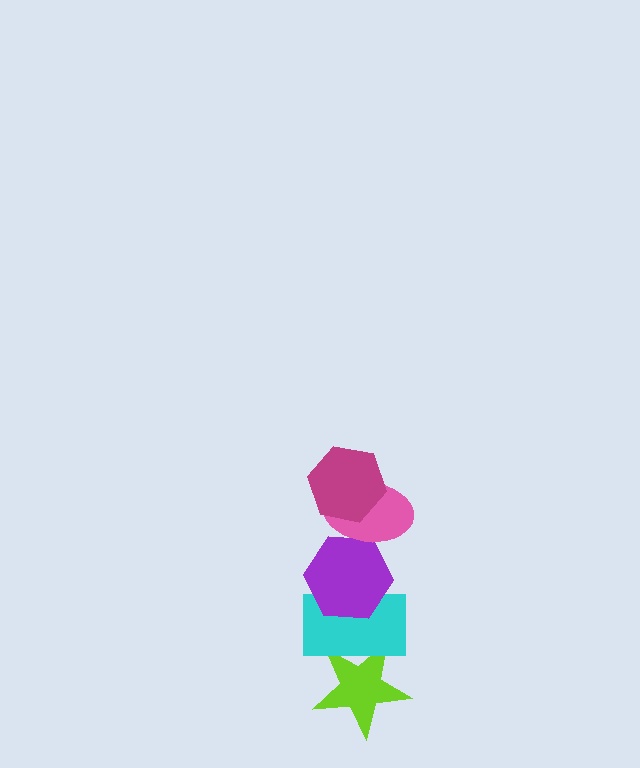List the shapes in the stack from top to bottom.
From top to bottom: the magenta hexagon, the pink ellipse, the purple hexagon, the cyan rectangle, the lime star.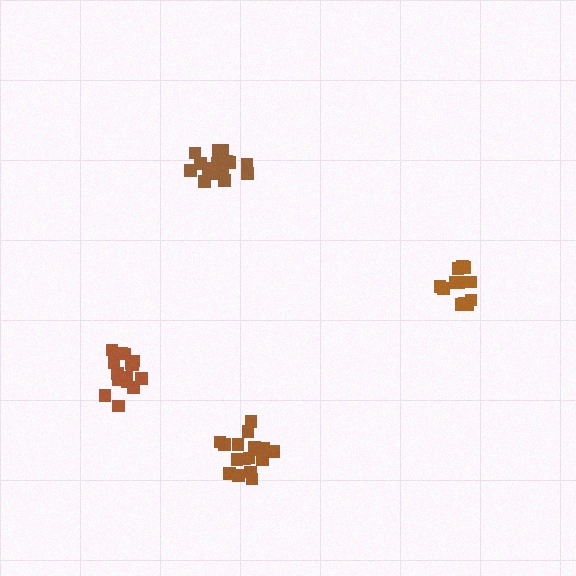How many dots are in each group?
Group 1: 13 dots, Group 2: 17 dots, Group 3: 17 dots, Group 4: 16 dots (63 total).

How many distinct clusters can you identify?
There are 4 distinct clusters.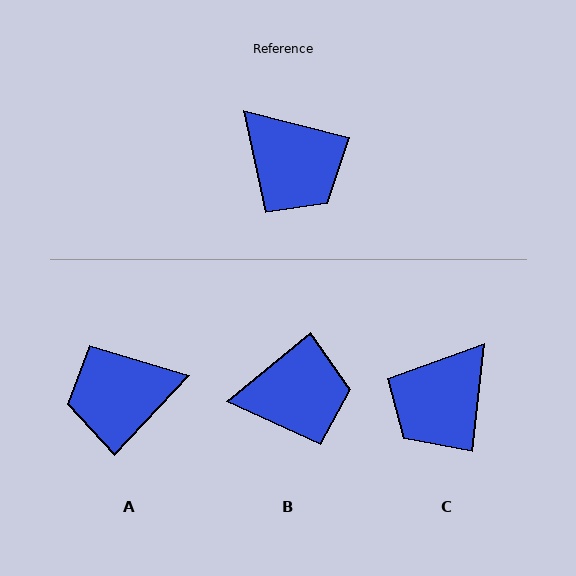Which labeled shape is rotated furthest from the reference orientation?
A, about 119 degrees away.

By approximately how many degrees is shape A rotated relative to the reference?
Approximately 119 degrees clockwise.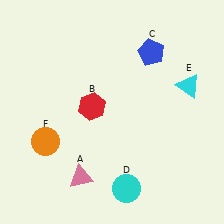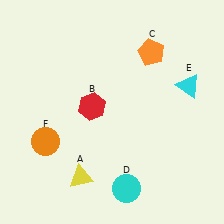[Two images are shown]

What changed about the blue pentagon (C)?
In Image 1, C is blue. In Image 2, it changed to orange.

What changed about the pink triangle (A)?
In Image 1, A is pink. In Image 2, it changed to yellow.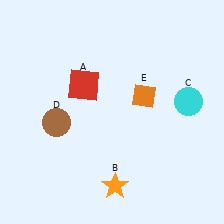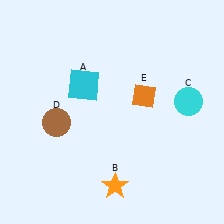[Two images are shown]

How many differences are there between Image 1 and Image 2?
There is 1 difference between the two images.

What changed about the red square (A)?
In Image 1, A is red. In Image 2, it changed to cyan.